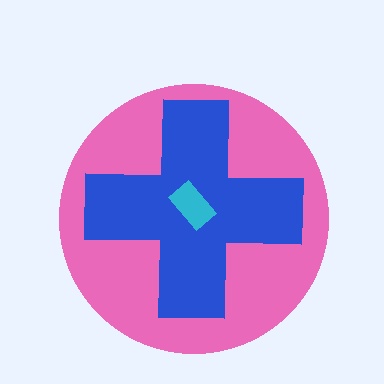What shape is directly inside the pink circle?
The blue cross.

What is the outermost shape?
The pink circle.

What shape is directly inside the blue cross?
The cyan rectangle.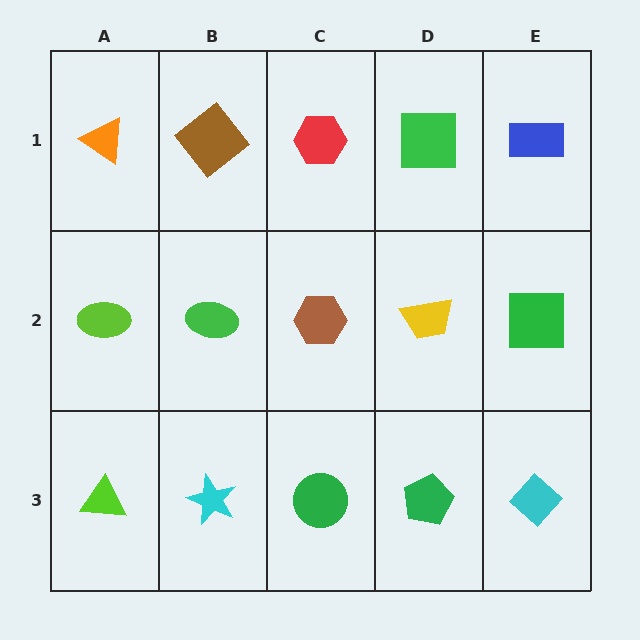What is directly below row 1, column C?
A brown hexagon.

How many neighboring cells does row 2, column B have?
4.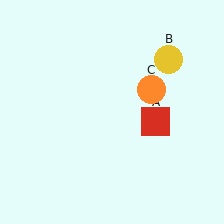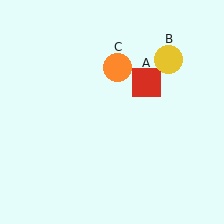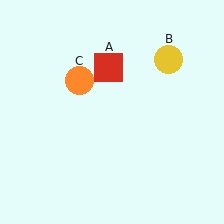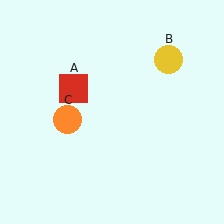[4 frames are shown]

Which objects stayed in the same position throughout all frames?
Yellow circle (object B) remained stationary.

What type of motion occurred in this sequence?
The red square (object A), orange circle (object C) rotated counterclockwise around the center of the scene.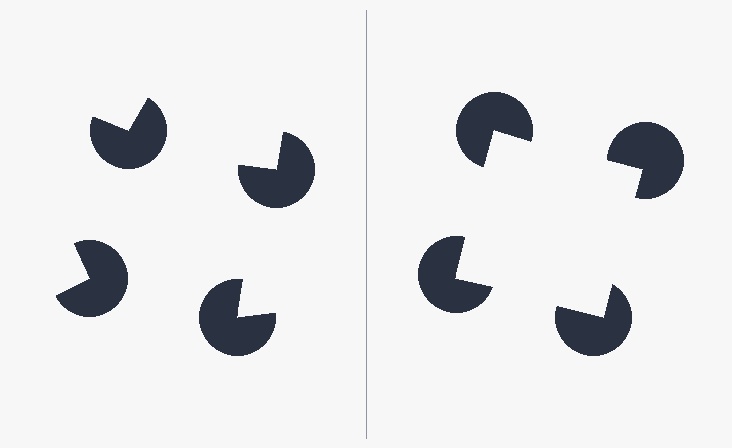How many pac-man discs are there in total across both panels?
8 — 4 on each side.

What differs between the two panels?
The pac-man discs are positioned identically on both sides; only the wedge orientations differ. On the right they align to a square; on the left they are misaligned.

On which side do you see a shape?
An illusory square appears on the right side. On the left side the wedge cuts are rotated, so no coherent shape forms.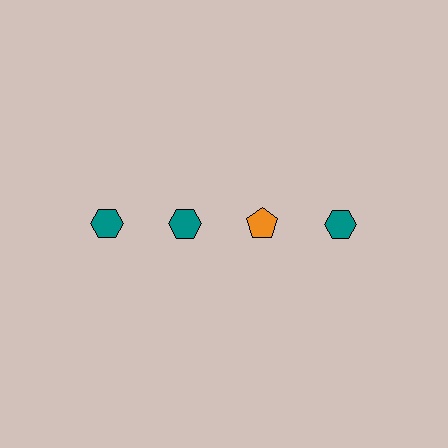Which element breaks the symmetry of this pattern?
The orange pentagon in the top row, center column breaks the symmetry. All other shapes are teal hexagons.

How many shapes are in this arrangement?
There are 4 shapes arranged in a grid pattern.